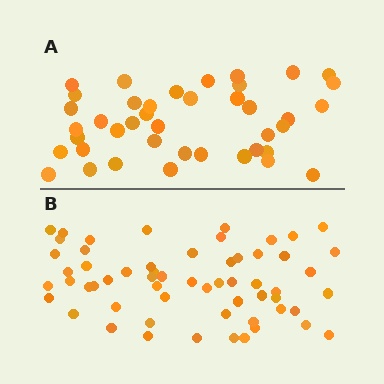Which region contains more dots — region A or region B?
Region B (the bottom region) has more dots.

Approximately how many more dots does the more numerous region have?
Region B has approximately 20 more dots than region A.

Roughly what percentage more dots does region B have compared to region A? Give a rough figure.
About 45% more.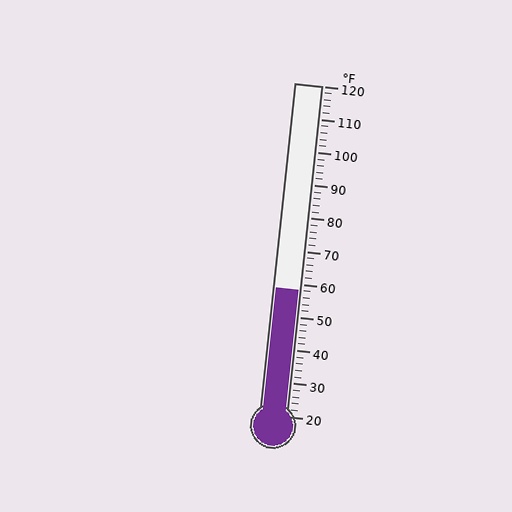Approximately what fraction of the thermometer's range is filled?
The thermometer is filled to approximately 40% of its range.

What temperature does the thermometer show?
The thermometer shows approximately 58°F.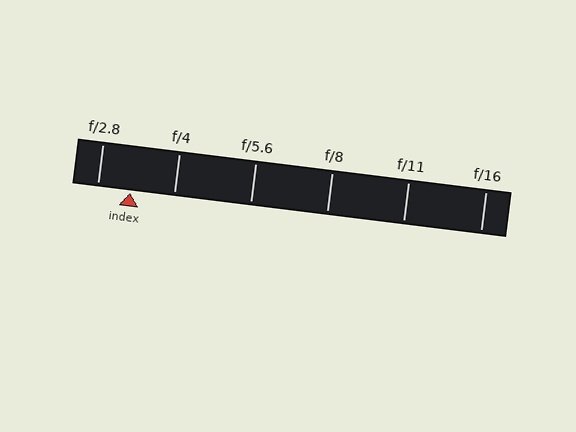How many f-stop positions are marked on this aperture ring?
There are 6 f-stop positions marked.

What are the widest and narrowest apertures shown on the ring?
The widest aperture shown is f/2.8 and the narrowest is f/16.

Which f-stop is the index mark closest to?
The index mark is closest to f/2.8.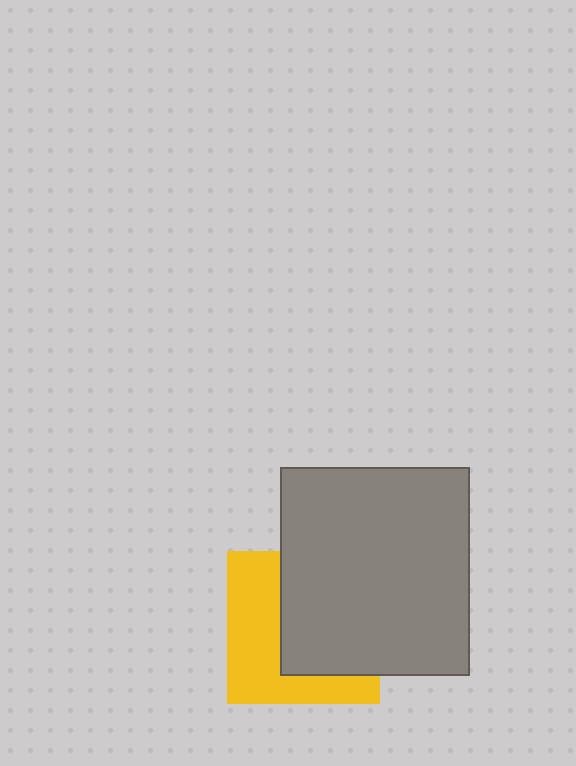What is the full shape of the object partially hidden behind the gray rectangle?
The partially hidden object is a yellow square.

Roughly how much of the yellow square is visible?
About half of it is visible (roughly 46%).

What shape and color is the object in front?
The object in front is a gray rectangle.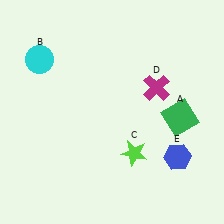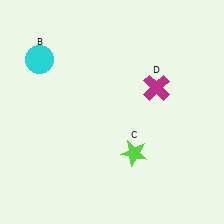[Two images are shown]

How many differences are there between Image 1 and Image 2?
There are 2 differences between the two images.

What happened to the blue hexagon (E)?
The blue hexagon (E) was removed in Image 2. It was in the bottom-right area of Image 1.